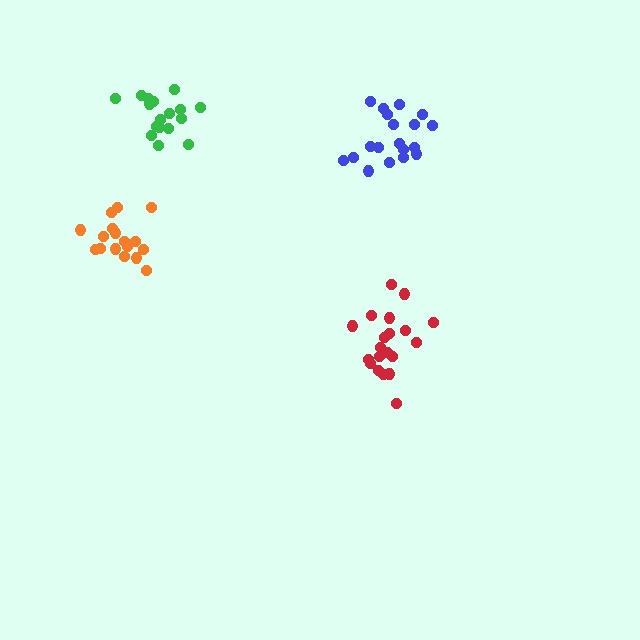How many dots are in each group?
Group 1: 19 dots, Group 2: 20 dots, Group 3: 18 dots, Group 4: 17 dots (74 total).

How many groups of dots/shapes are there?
There are 4 groups.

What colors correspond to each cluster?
The clusters are colored: blue, red, orange, green.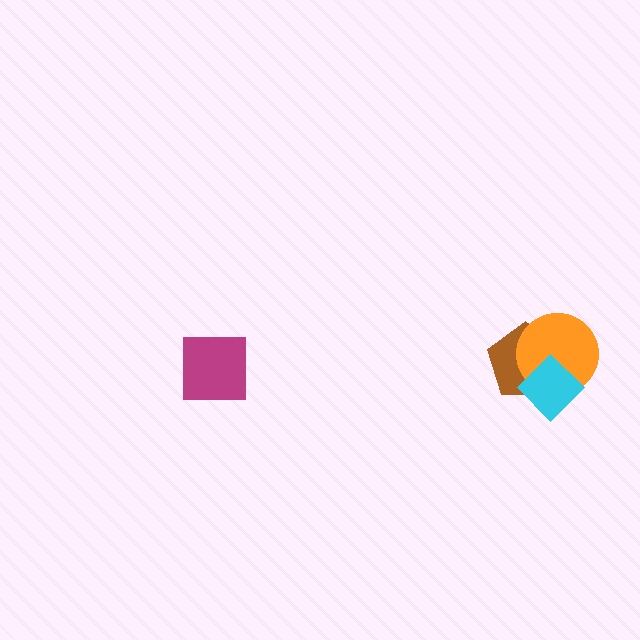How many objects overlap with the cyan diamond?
2 objects overlap with the cyan diamond.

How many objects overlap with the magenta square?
0 objects overlap with the magenta square.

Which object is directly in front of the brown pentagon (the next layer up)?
The orange circle is directly in front of the brown pentagon.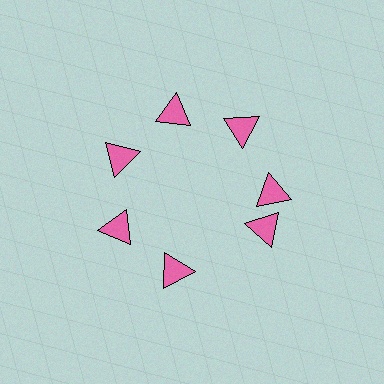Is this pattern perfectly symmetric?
No. The 7 pink triangles are arranged in a ring, but one element near the 5 o'clock position is rotated out of alignment along the ring, breaking the 7-fold rotational symmetry.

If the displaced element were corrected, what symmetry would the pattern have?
It would have 7-fold rotational symmetry — the pattern would map onto itself every 51 degrees.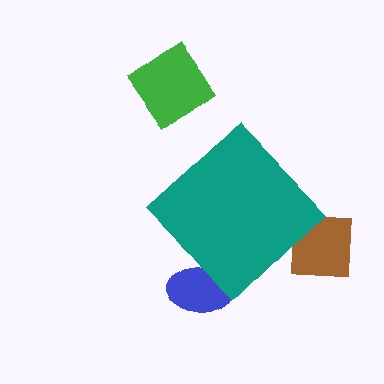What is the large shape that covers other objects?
A teal diamond.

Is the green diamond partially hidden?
No, the green diamond is fully visible.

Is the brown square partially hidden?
Yes, the brown square is partially hidden behind the teal diamond.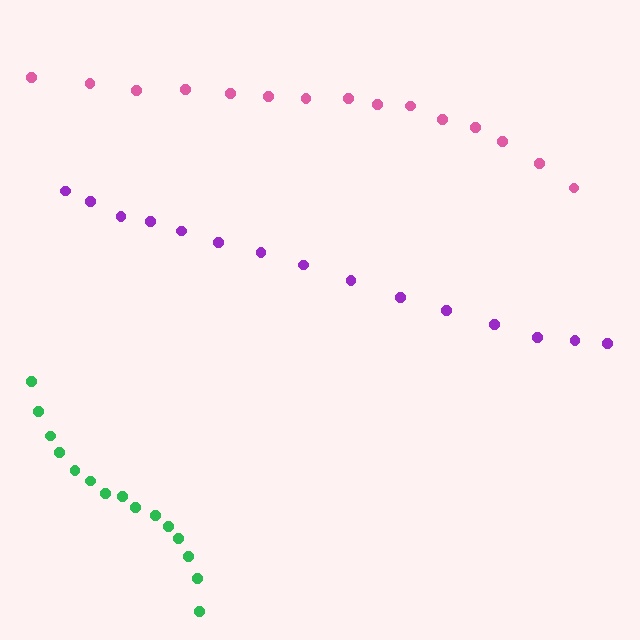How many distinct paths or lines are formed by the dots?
There are 3 distinct paths.